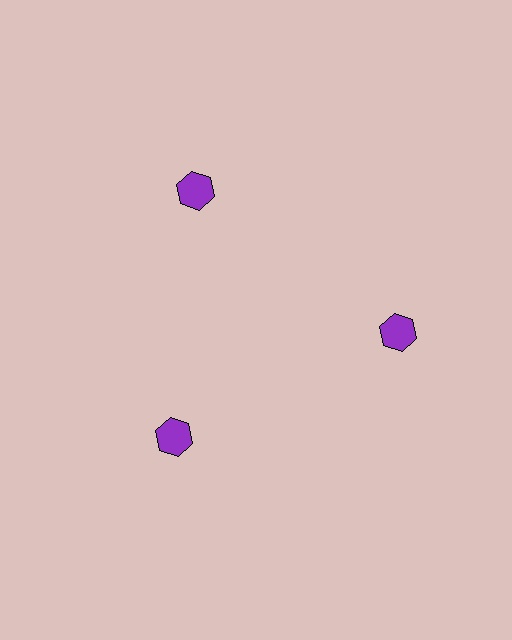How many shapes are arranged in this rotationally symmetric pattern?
There are 3 shapes, arranged in 3 groups of 1.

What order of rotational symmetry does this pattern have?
This pattern has 3-fold rotational symmetry.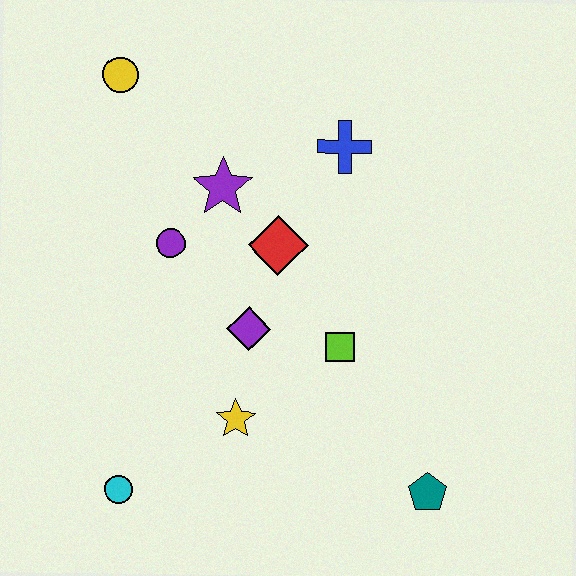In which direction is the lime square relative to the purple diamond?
The lime square is to the right of the purple diamond.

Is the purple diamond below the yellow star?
No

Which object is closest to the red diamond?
The purple star is closest to the red diamond.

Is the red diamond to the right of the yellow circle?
Yes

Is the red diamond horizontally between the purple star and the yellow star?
No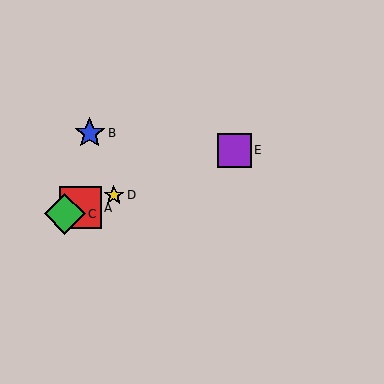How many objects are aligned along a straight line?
4 objects (A, C, D, E) are aligned along a straight line.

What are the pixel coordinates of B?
Object B is at (90, 133).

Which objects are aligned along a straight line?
Objects A, C, D, E are aligned along a straight line.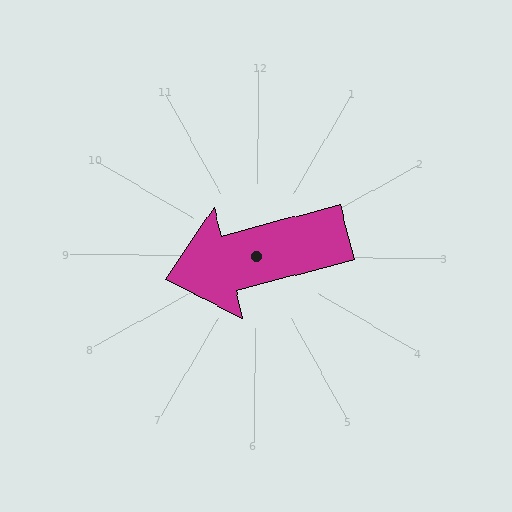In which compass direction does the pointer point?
West.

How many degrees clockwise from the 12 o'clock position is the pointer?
Approximately 255 degrees.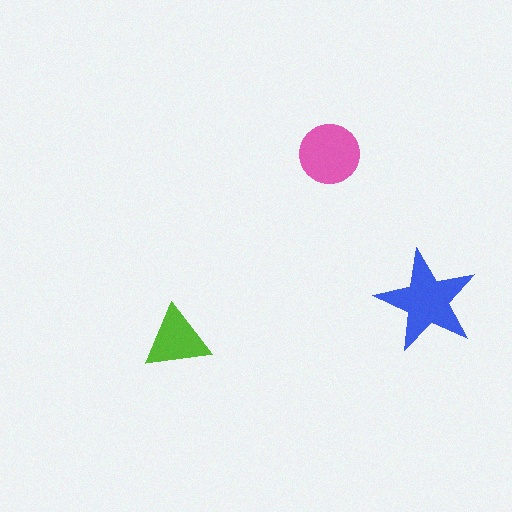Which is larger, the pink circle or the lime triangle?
The pink circle.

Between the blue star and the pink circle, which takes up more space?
The blue star.